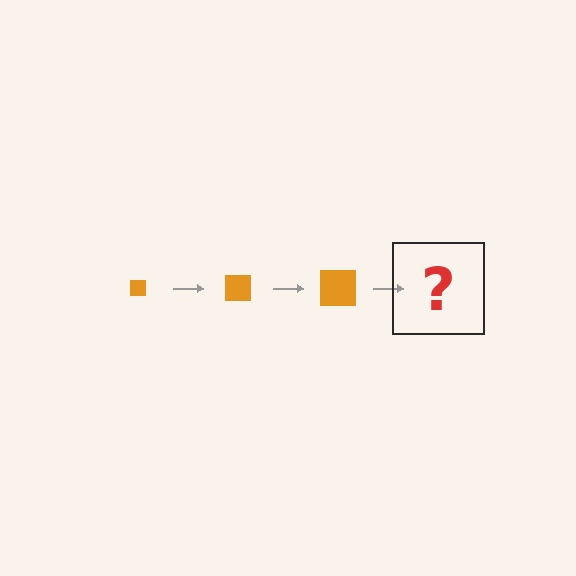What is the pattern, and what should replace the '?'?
The pattern is that the square gets progressively larger each step. The '?' should be an orange square, larger than the previous one.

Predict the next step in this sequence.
The next step is an orange square, larger than the previous one.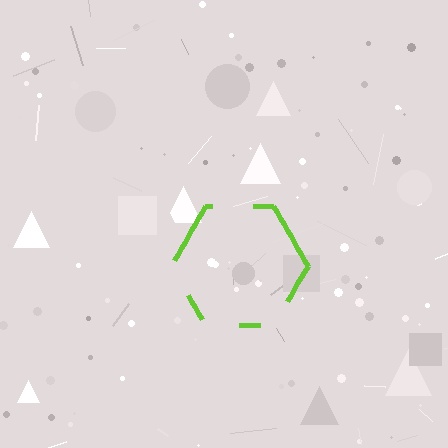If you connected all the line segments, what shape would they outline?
They would outline a hexagon.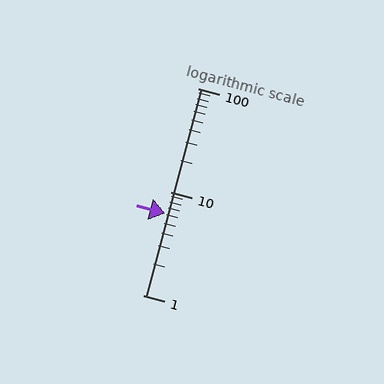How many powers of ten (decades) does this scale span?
The scale spans 2 decades, from 1 to 100.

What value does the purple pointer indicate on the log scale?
The pointer indicates approximately 6.2.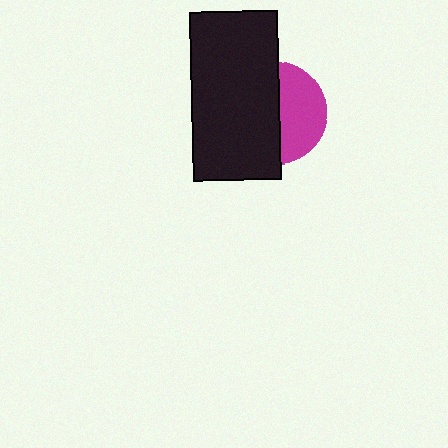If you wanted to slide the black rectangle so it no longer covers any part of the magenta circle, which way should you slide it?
Slide it left — that is the most direct way to separate the two shapes.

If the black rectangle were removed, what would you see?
You would see the complete magenta circle.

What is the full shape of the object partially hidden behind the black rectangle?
The partially hidden object is a magenta circle.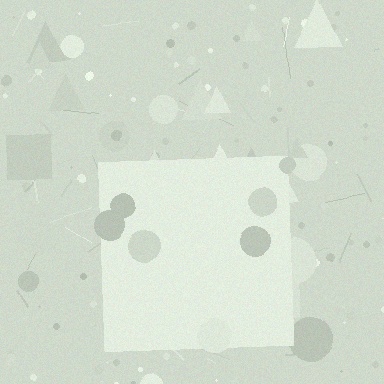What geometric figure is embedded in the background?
A square is embedded in the background.